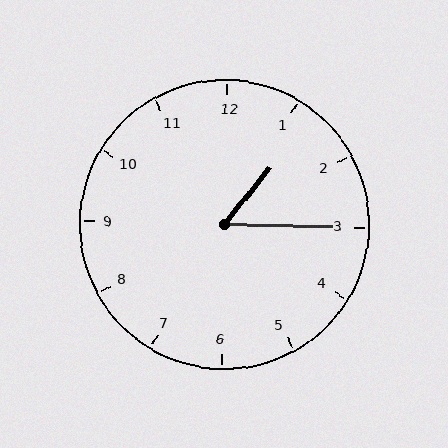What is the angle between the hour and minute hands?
Approximately 52 degrees.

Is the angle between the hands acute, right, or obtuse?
It is acute.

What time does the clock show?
1:15.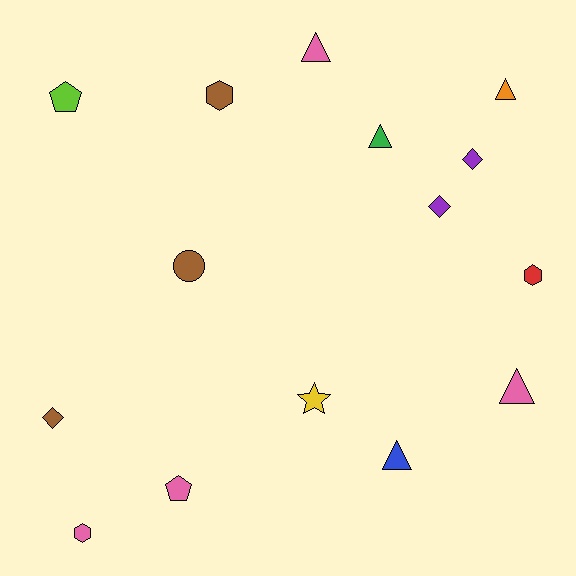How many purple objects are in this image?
There are 2 purple objects.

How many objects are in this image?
There are 15 objects.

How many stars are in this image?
There is 1 star.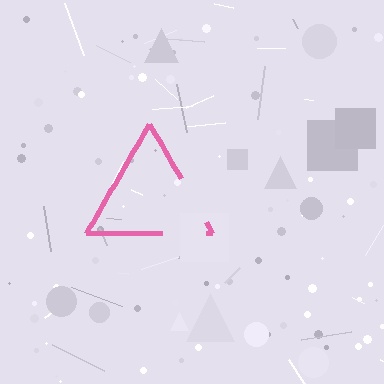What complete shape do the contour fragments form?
The contour fragments form a triangle.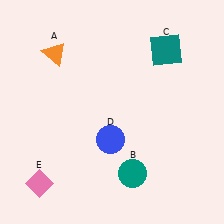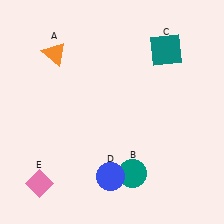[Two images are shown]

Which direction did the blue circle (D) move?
The blue circle (D) moved down.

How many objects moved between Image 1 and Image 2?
1 object moved between the two images.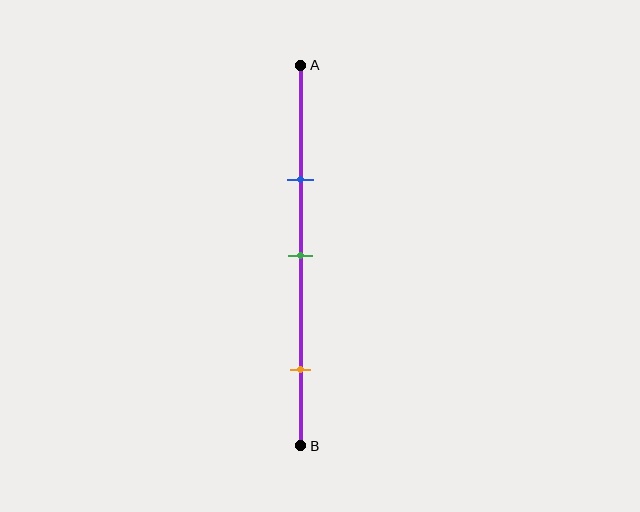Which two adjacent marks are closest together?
The blue and green marks are the closest adjacent pair.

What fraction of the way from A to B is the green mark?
The green mark is approximately 50% (0.5) of the way from A to B.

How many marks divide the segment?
There are 3 marks dividing the segment.